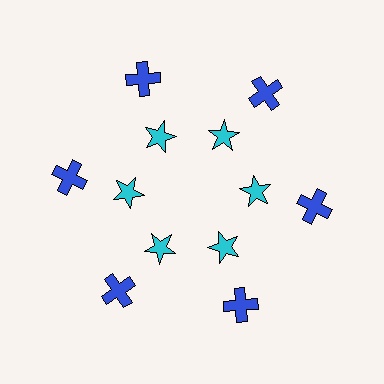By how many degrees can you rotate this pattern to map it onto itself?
The pattern maps onto itself every 60 degrees of rotation.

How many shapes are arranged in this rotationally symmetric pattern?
There are 12 shapes, arranged in 6 groups of 2.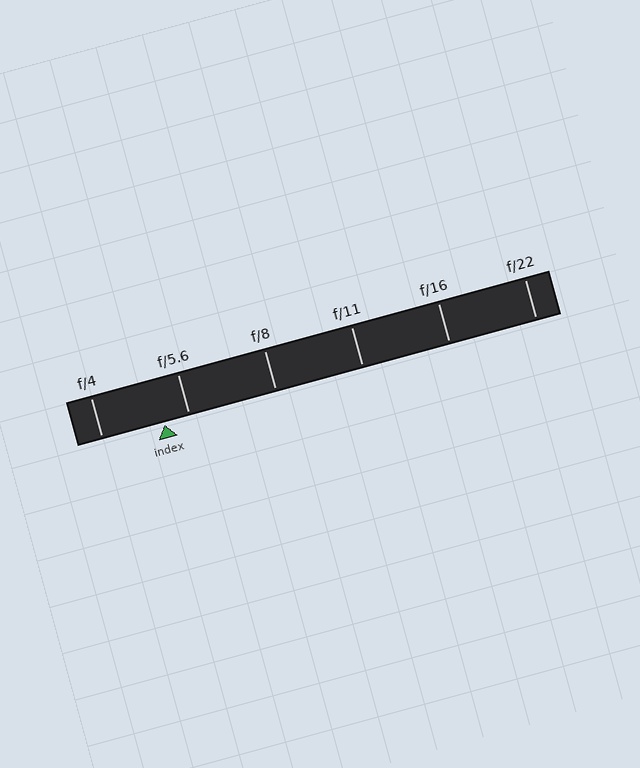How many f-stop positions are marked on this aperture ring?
There are 6 f-stop positions marked.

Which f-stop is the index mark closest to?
The index mark is closest to f/5.6.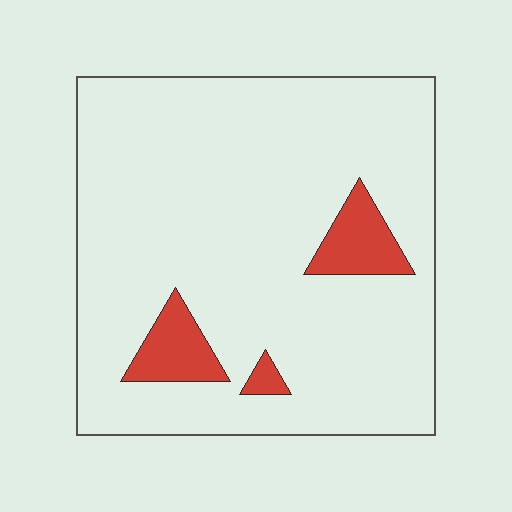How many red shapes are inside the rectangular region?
3.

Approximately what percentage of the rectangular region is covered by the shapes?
Approximately 10%.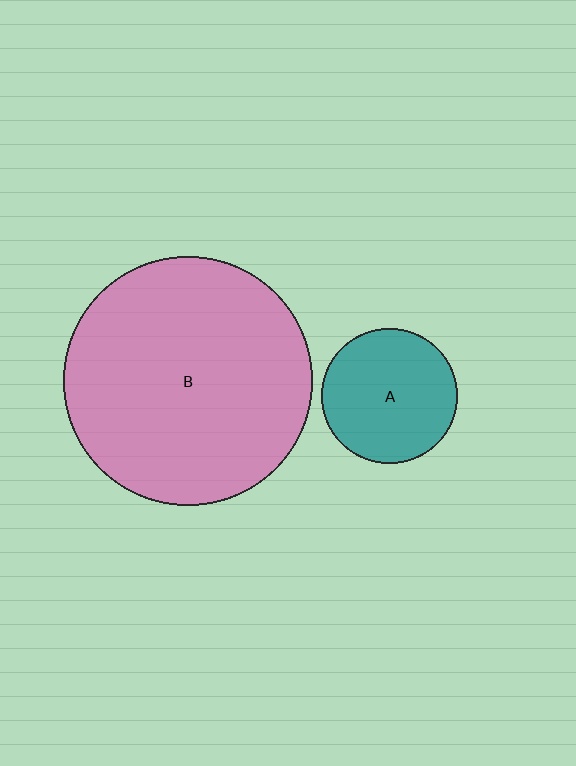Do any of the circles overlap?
No, none of the circles overlap.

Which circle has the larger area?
Circle B (pink).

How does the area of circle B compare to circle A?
Approximately 3.4 times.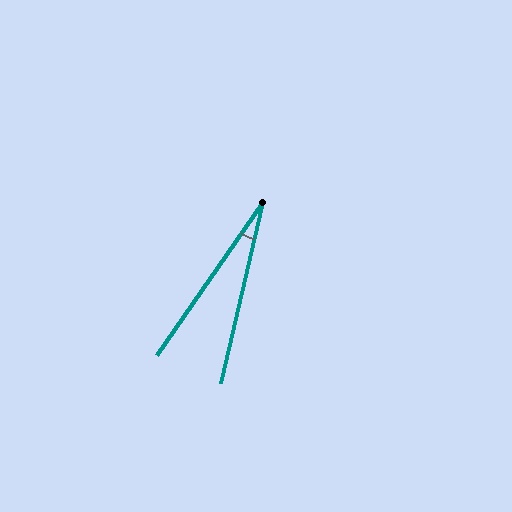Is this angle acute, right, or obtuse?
It is acute.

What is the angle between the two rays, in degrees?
Approximately 22 degrees.